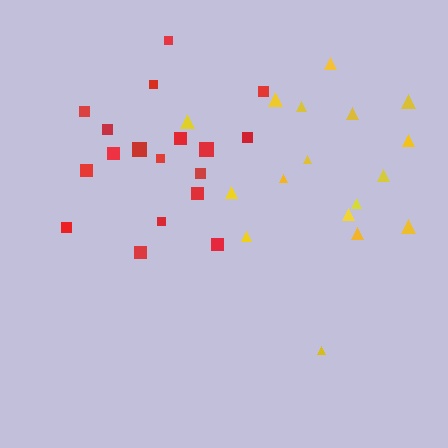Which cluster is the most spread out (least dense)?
Yellow.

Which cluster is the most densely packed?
Red.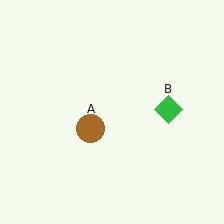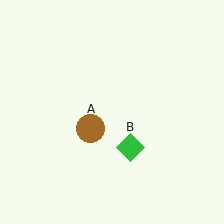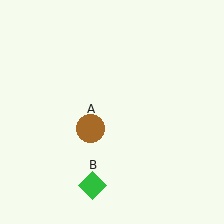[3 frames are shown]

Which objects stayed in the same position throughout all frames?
Brown circle (object A) remained stationary.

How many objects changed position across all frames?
1 object changed position: green diamond (object B).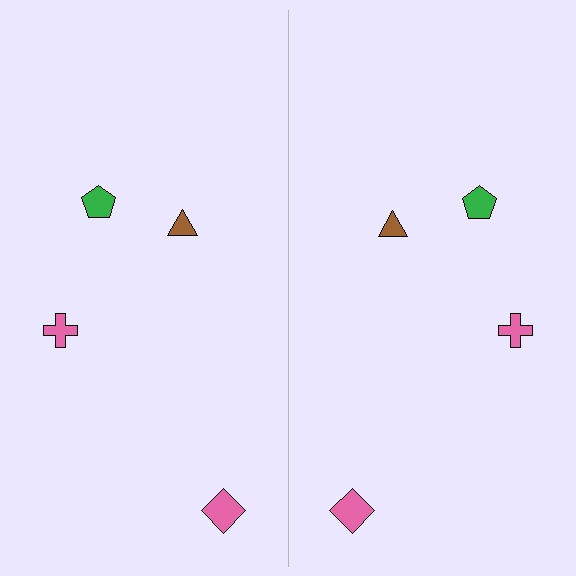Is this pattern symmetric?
Yes, this pattern has bilateral (reflection) symmetry.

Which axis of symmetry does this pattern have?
The pattern has a vertical axis of symmetry running through the center of the image.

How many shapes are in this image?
There are 8 shapes in this image.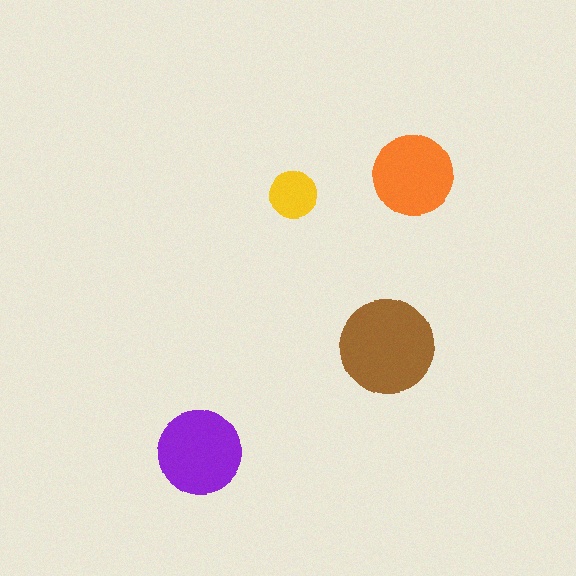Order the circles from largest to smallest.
the brown one, the purple one, the orange one, the yellow one.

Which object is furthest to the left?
The purple circle is leftmost.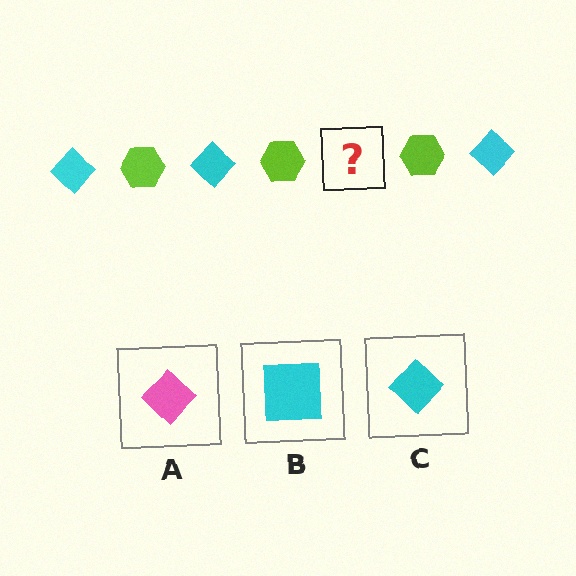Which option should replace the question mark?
Option C.